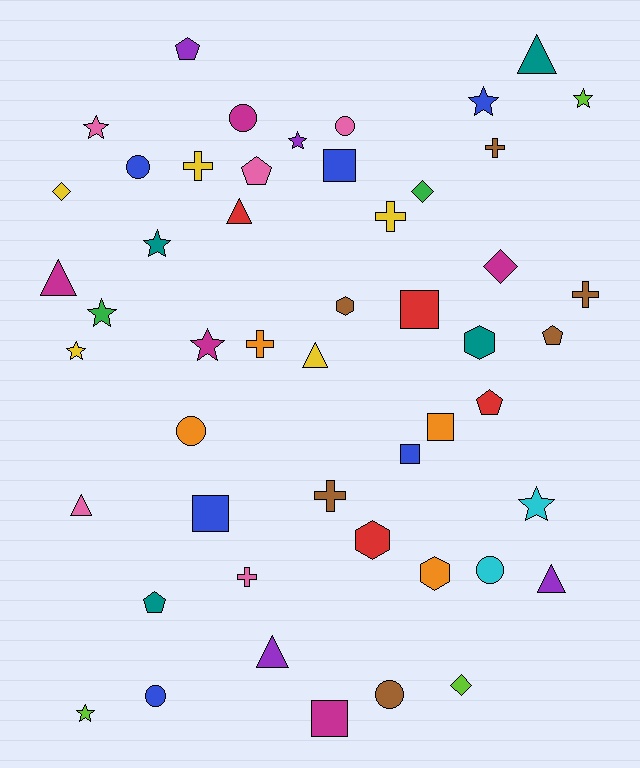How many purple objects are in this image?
There are 4 purple objects.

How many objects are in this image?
There are 50 objects.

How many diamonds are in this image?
There are 4 diamonds.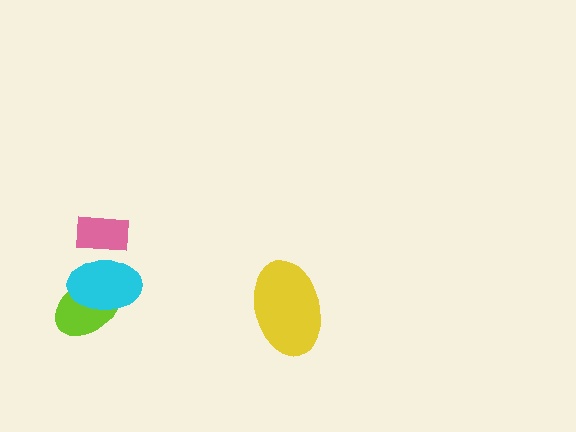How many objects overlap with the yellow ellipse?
0 objects overlap with the yellow ellipse.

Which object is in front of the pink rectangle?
The cyan ellipse is in front of the pink rectangle.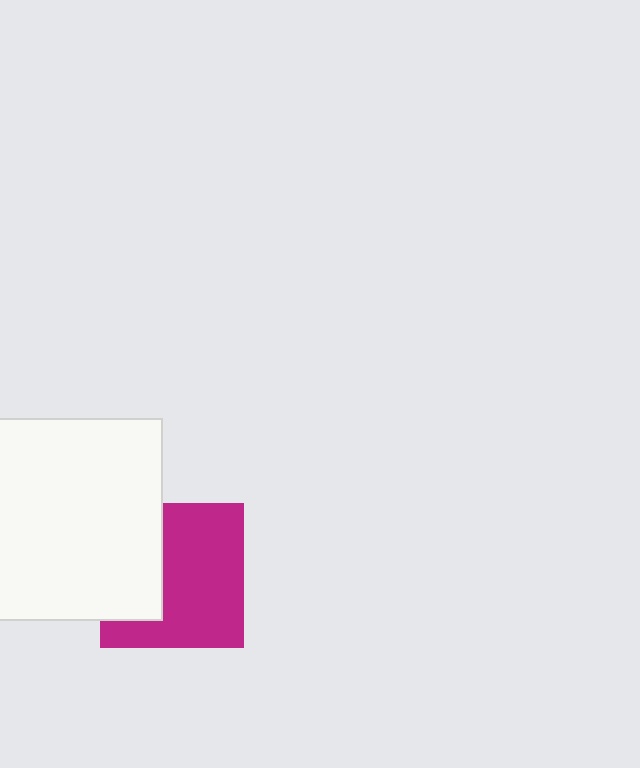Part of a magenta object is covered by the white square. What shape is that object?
It is a square.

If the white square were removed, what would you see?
You would see the complete magenta square.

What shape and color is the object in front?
The object in front is a white square.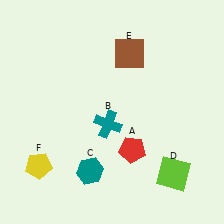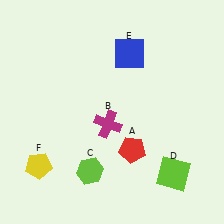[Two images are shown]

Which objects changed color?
B changed from teal to magenta. C changed from teal to lime. E changed from brown to blue.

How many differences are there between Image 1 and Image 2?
There are 3 differences between the two images.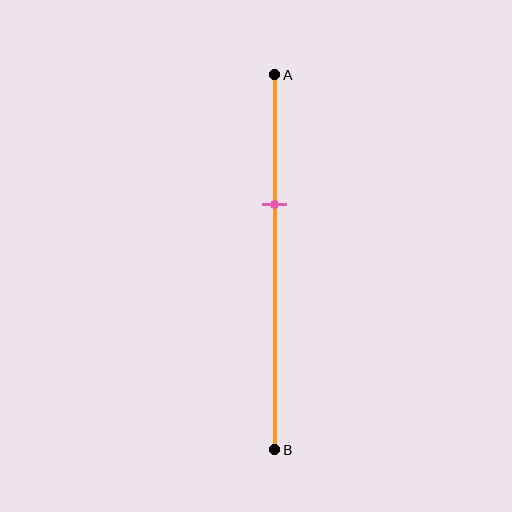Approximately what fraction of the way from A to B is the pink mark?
The pink mark is approximately 35% of the way from A to B.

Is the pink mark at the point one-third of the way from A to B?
Yes, the mark is approximately at the one-third point.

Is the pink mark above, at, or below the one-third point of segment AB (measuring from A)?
The pink mark is approximately at the one-third point of segment AB.